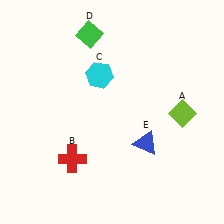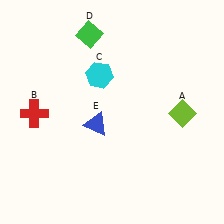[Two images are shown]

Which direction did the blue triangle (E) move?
The blue triangle (E) moved left.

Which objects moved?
The objects that moved are: the red cross (B), the blue triangle (E).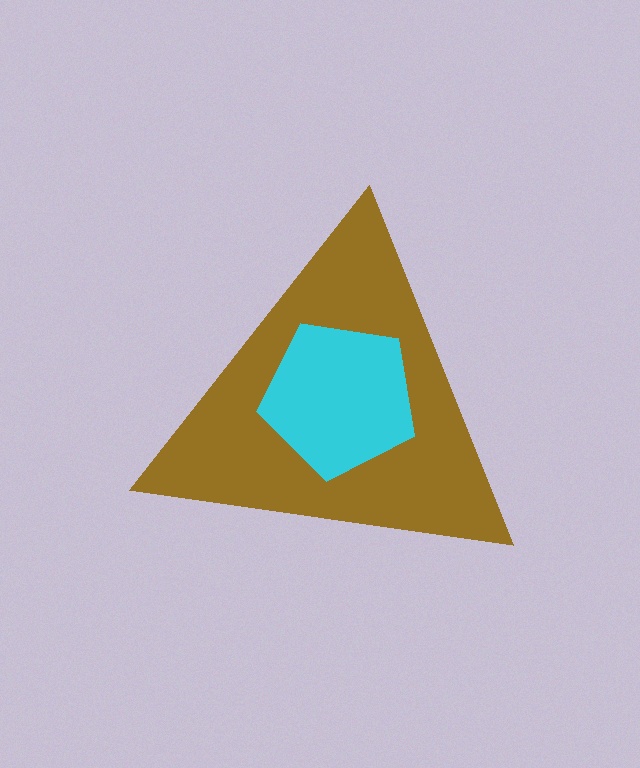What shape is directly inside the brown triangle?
The cyan pentagon.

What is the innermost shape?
The cyan pentagon.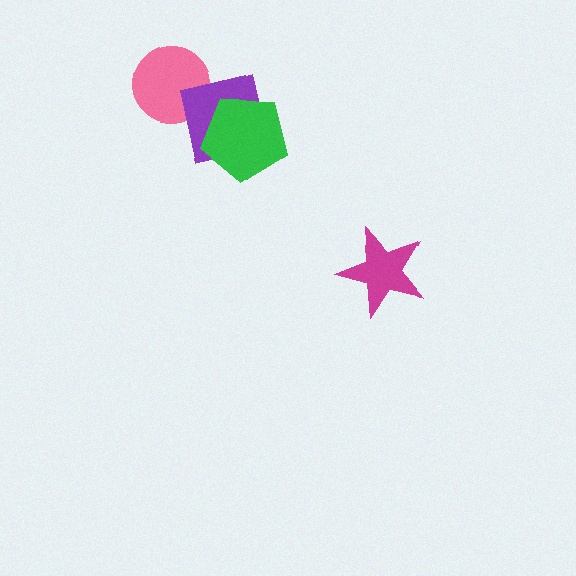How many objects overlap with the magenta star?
0 objects overlap with the magenta star.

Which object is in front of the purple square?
The green pentagon is in front of the purple square.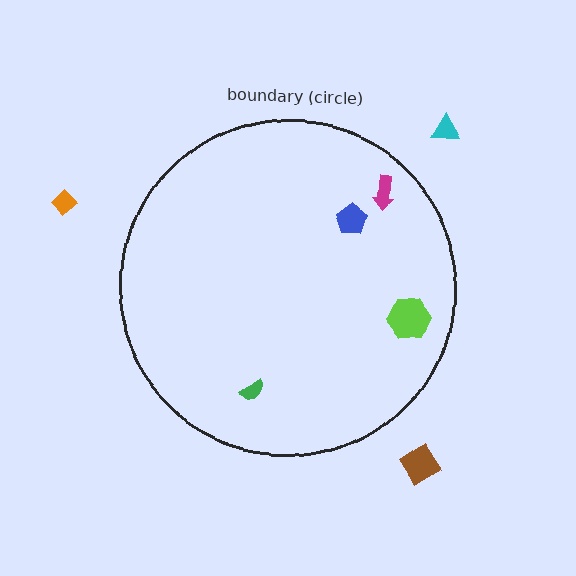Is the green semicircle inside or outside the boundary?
Inside.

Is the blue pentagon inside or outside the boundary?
Inside.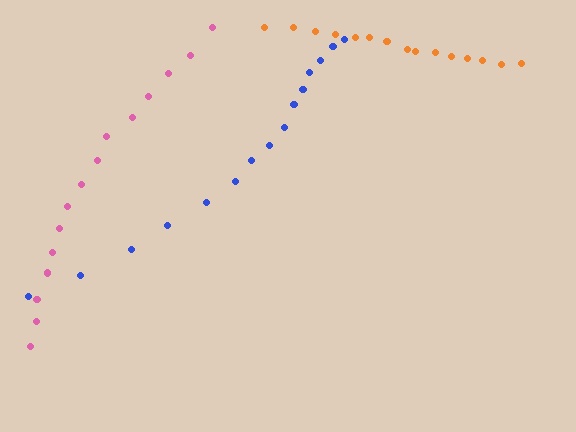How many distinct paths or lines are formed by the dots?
There are 3 distinct paths.